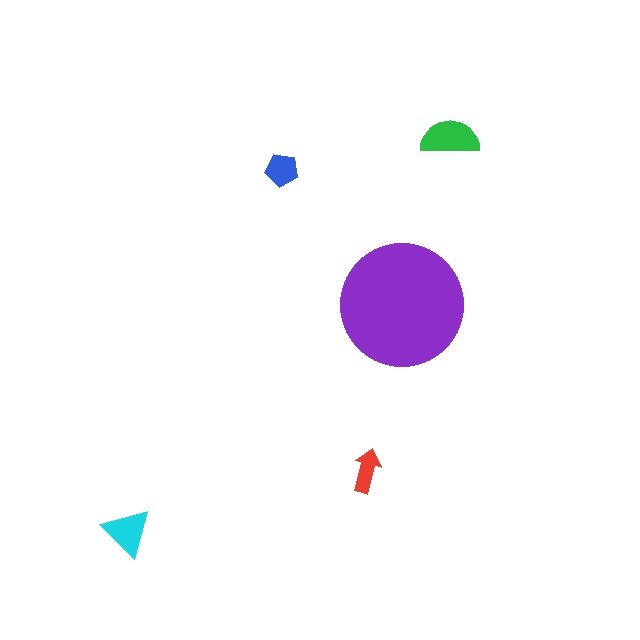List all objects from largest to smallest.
The purple circle, the green semicircle, the cyan triangle, the blue pentagon, the red arrow.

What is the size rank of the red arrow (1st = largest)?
5th.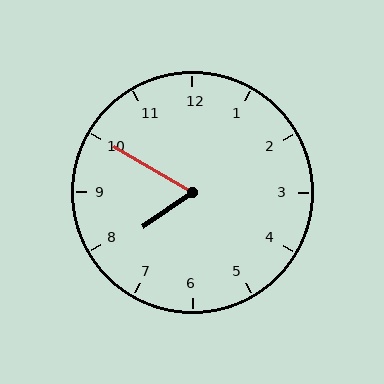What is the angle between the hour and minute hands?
Approximately 65 degrees.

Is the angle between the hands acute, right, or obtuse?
It is acute.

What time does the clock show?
7:50.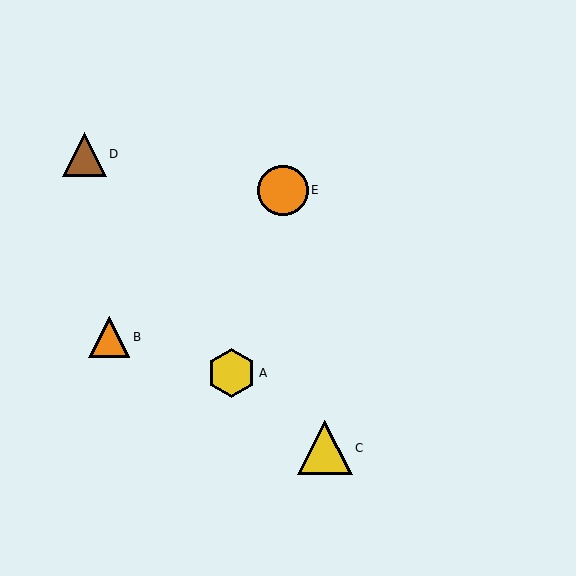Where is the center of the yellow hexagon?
The center of the yellow hexagon is at (232, 373).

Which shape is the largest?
The yellow triangle (labeled C) is the largest.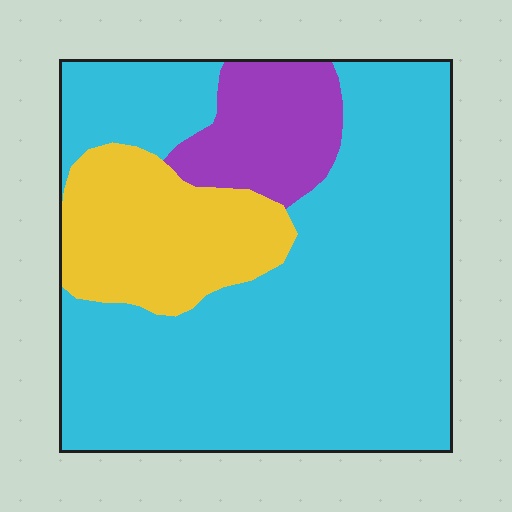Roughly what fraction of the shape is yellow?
Yellow covers around 20% of the shape.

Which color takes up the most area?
Cyan, at roughly 70%.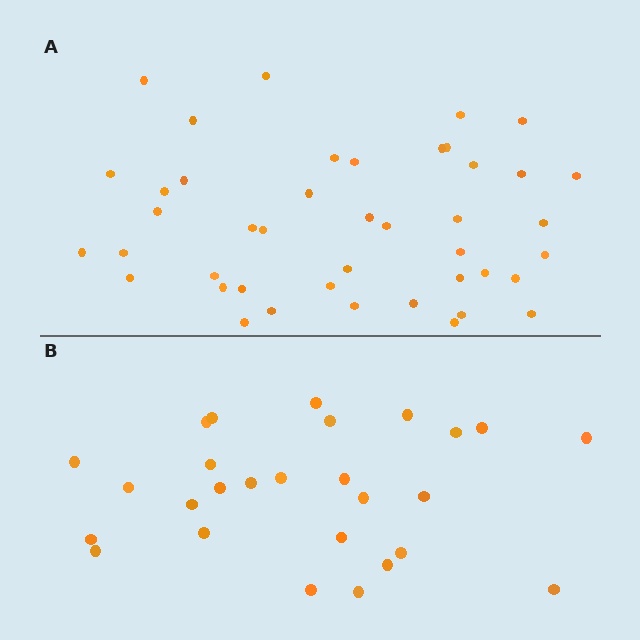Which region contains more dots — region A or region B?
Region A (the top region) has more dots.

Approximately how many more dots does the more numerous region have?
Region A has approximately 15 more dots than region B.